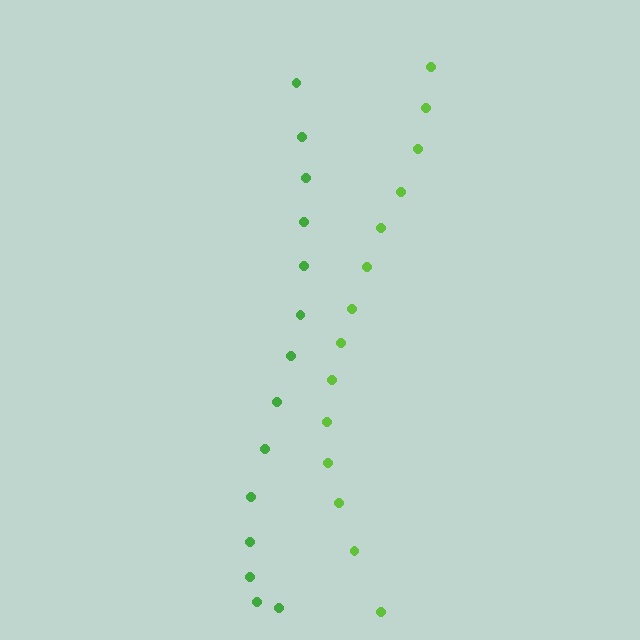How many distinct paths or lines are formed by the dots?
There are 2 distinct paths.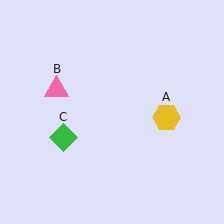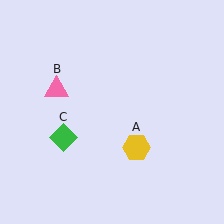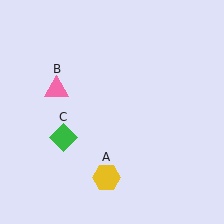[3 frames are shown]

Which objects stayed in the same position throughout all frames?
Pink triangle (object B) and green diamond (object C) remained stationary.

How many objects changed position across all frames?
1 object changed position: yellow hexagon (object A).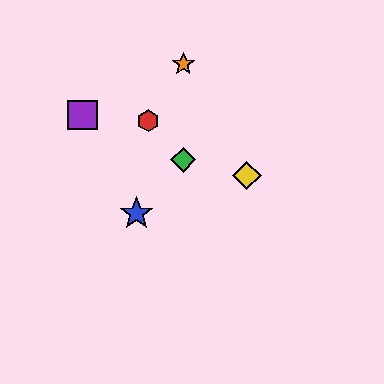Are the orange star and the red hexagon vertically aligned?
No, the orange star is at x≈183 and the red hexagon is at x≈148.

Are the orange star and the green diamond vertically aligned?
Yes, both are at x≈183.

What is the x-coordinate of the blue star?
The blue star is at x≈137.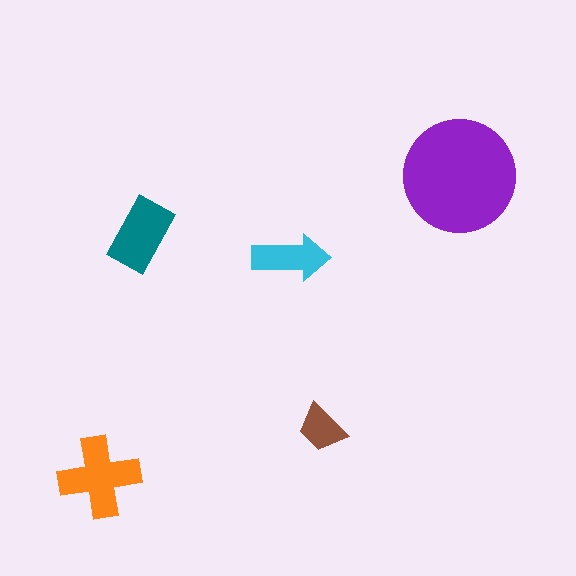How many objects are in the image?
There are 5 objects in the image.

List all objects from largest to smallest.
The purple circle, the orange cross, the teal rectangle, the cyan arrow, the brown trapezoid.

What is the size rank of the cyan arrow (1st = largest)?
4th.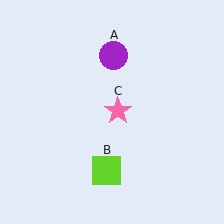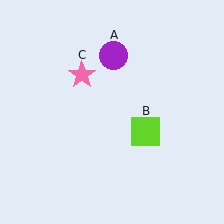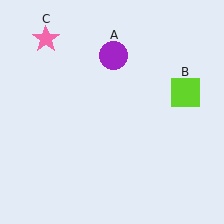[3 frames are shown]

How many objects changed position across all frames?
2 objects changed position: lime square (object B), pink star (object C).